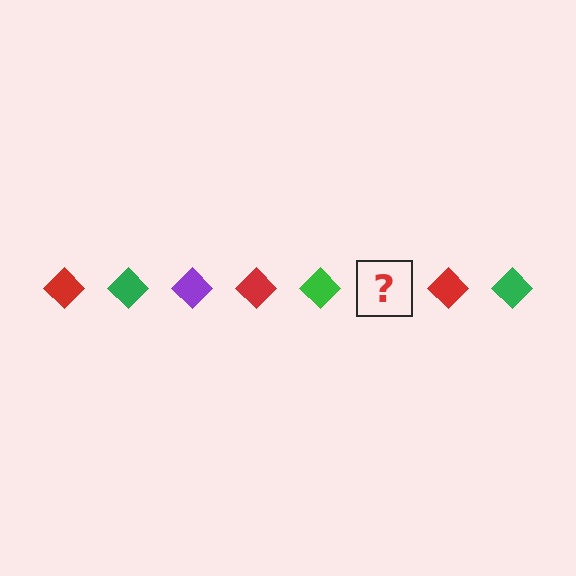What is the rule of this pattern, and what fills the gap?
The rule is that the pattern cycles through red, green, purple diamonds. The gap should be filled with a purple diamond.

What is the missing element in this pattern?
The missing element is a purple diamond.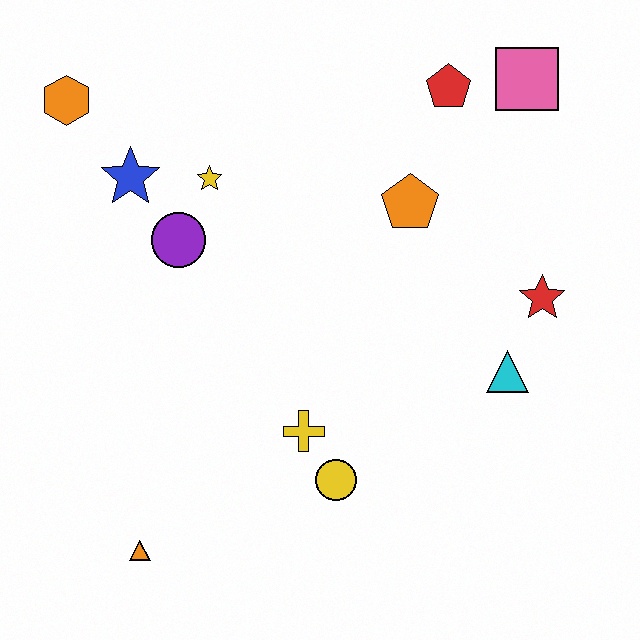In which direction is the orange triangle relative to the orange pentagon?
The orange triangle is below the orange pentagon.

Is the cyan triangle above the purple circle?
No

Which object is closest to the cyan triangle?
The red star is closest to the cyan triangle.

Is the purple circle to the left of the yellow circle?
Yes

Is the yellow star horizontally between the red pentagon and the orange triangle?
Yes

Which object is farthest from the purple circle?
The pink square is farthest from the purple circle.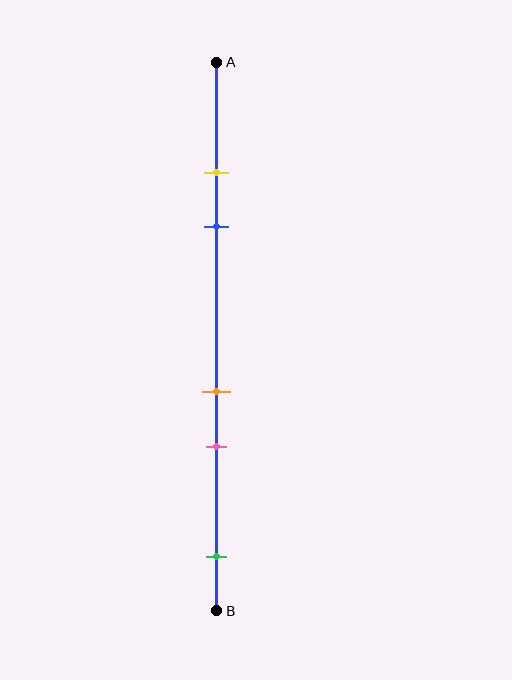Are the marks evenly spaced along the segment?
No, the marks are not evenly spaced.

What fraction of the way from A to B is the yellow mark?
The yellow mark is approximately 20% (0.2) of the way from A to B.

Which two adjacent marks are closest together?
The yellow and blue marks are the closest adjacent pair.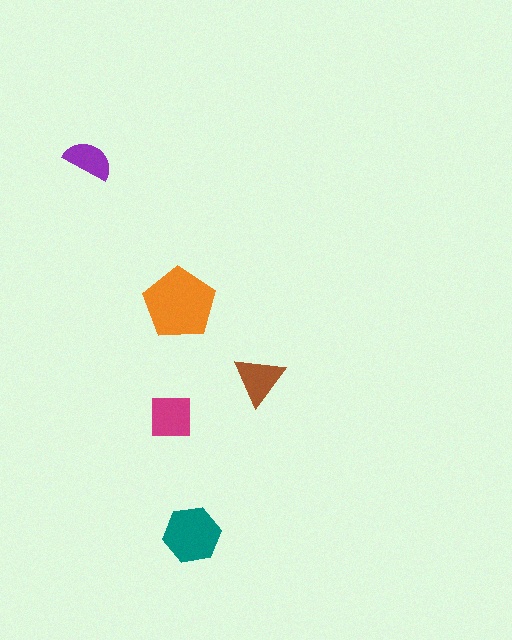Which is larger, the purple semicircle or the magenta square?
The magenta square.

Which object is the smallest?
The purple semicircle.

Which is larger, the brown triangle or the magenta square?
The magenta square.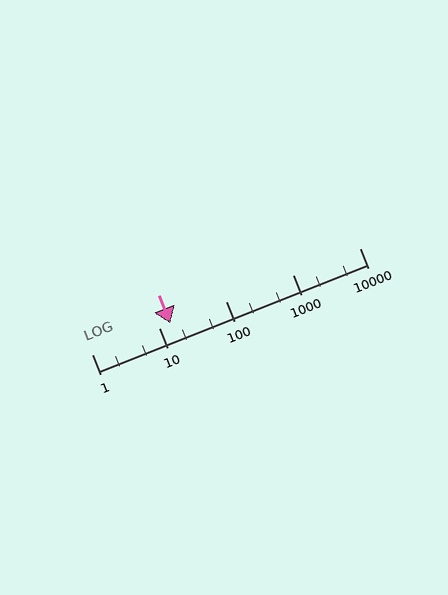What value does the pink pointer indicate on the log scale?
The pointer indicates approximately 15.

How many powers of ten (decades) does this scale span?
The scale spans 4 decades, from 1 to 10000.